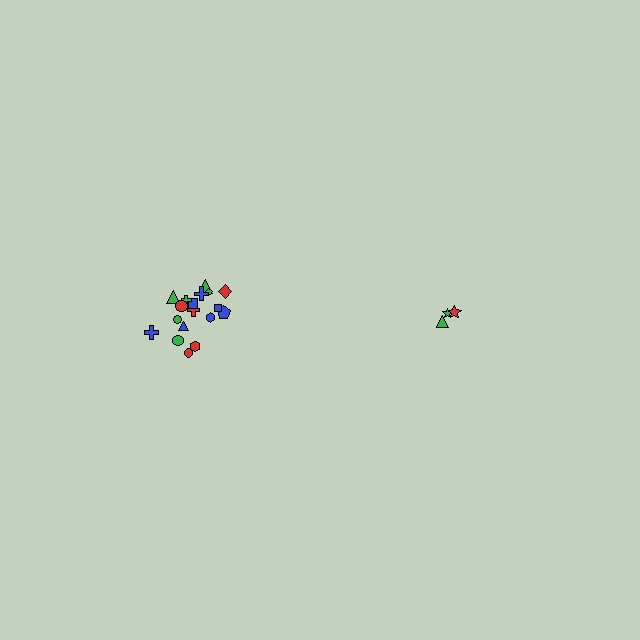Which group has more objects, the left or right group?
The left group.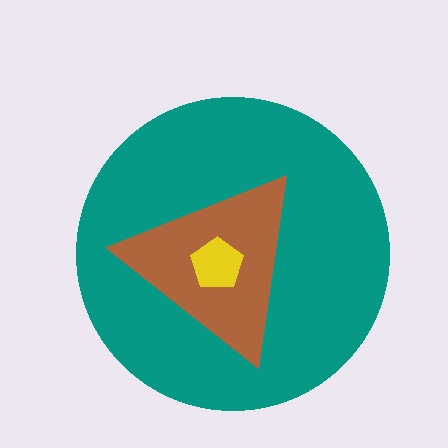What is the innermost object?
The yellow pentagon.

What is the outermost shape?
The teal circle.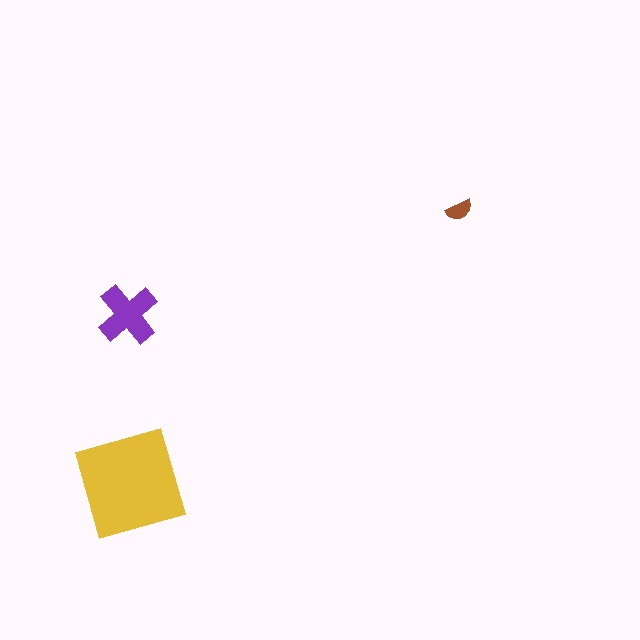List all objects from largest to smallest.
The yellow square, the purple cross, the brown semicircle.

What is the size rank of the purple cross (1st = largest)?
2nd.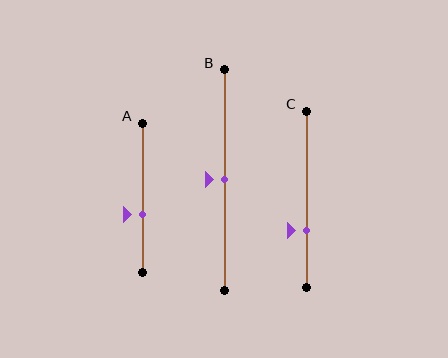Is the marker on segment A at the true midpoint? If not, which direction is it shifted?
No, the marker on segment A is shifted downward by about 11% of the segment length.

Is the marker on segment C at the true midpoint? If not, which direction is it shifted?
No, the marker on segment C is shifted downward by about 18% of the segment length.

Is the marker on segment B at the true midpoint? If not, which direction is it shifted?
Yes, the marker on segment B is at the true midpoint.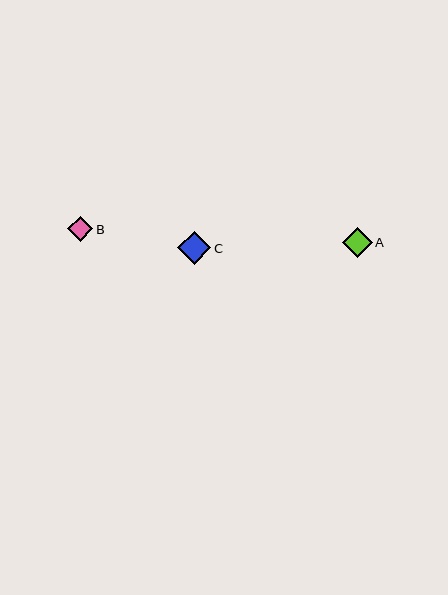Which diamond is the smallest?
Diamond B is the smallest with a size of approximately 25 pixels.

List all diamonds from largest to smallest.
From largest to smallest: C, A, B.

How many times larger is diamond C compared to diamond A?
Diamond C is approximately 1.1 times the size of diamond A.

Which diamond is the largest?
Diamond C is the largest with a size of approximately 33 pixels.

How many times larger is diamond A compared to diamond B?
Diamond A is approximately 1.2 times the size of diamond B.